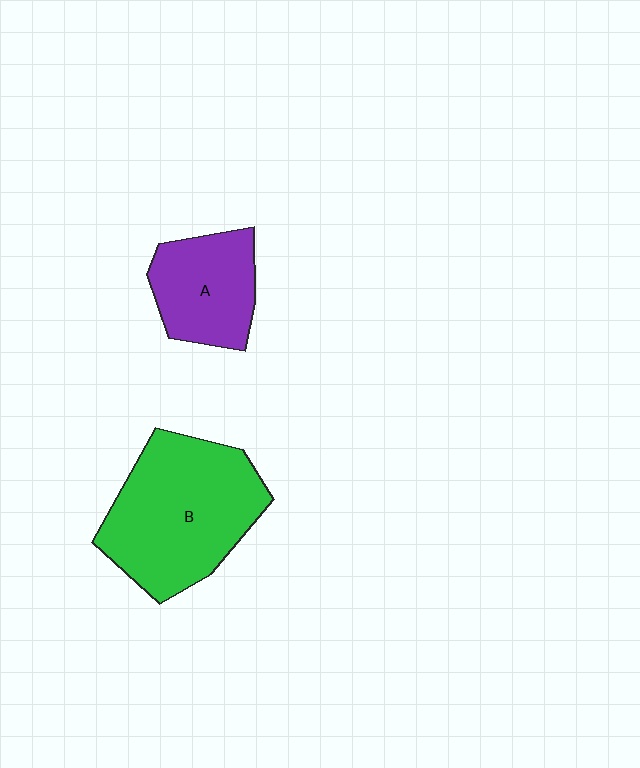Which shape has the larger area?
Shape B (green).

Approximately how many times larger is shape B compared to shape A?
Approximately 1.8 times.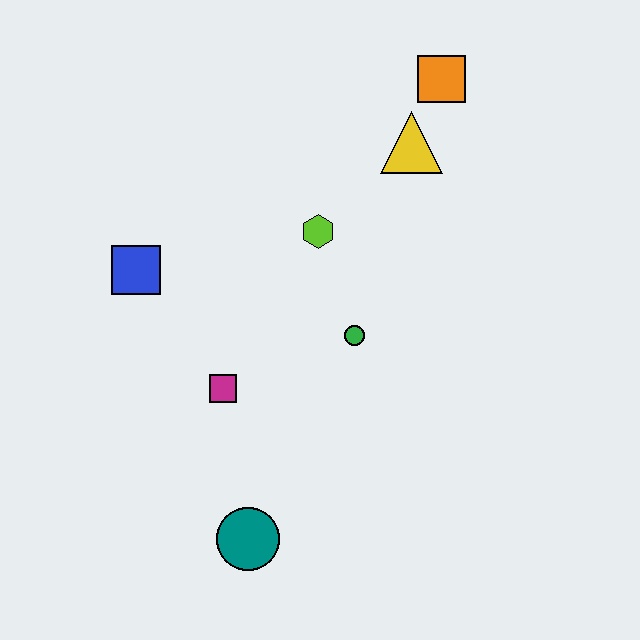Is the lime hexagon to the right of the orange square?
No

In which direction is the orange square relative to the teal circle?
The orange square is above the teal circle.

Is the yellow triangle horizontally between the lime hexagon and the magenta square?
No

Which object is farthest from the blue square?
The orange square is farthest from the blue square.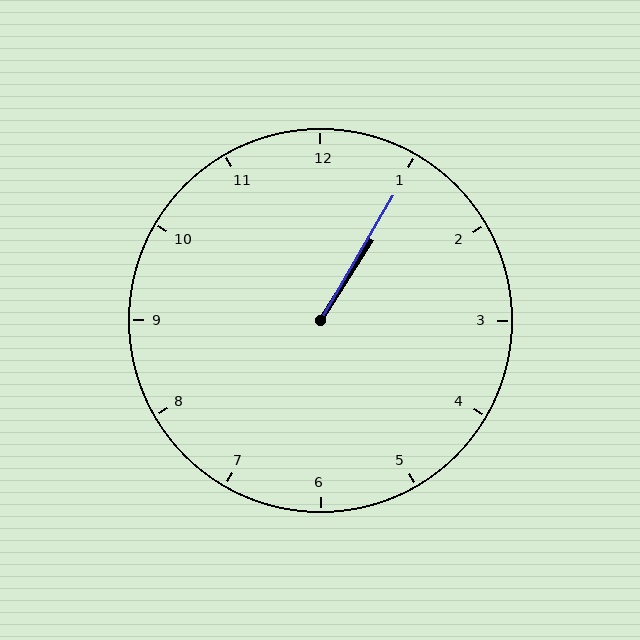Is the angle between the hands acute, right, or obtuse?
It is acute.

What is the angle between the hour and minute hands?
Approximately 2 degrees.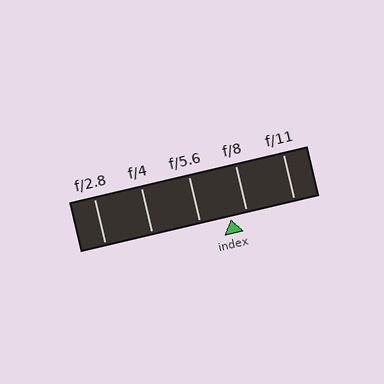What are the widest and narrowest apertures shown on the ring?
The widest aperture shown is f/2.8 and the narrowest is f/11.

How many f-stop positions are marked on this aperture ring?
There are 5 f-stop positions marked.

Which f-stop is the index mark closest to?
The index mark is closest to f/8.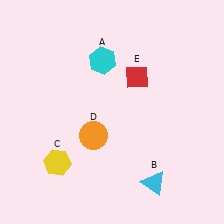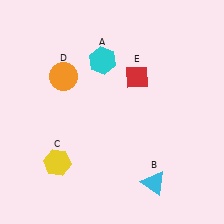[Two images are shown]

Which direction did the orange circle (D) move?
The orange circle (D) moved up.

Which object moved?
The orange circle (D) moved up.